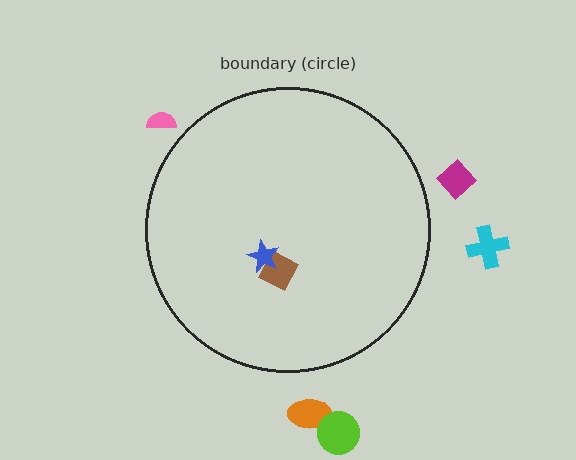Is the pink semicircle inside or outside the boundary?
Outside.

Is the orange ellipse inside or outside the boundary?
Outside.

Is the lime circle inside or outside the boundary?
Outside.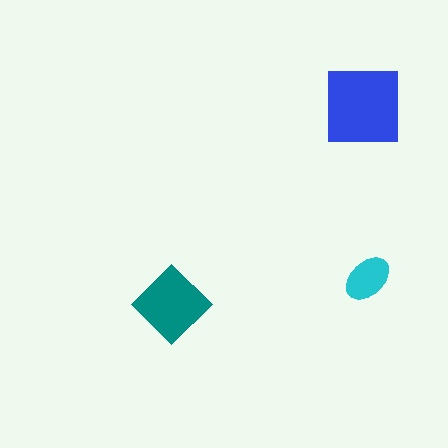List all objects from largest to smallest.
The blue square, the teal diamond, the cyan ellipse.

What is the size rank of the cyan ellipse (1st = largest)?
3rd.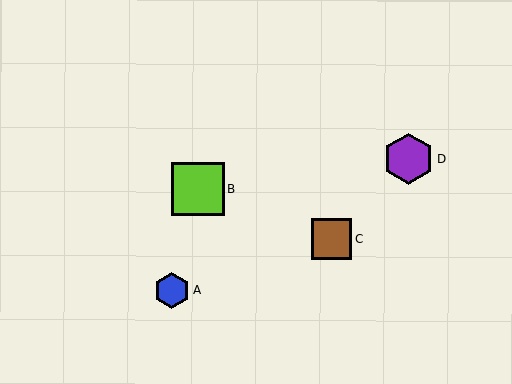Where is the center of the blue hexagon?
The center of the blue hexagon is at (171, 290).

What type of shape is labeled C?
Shape C is a brown square.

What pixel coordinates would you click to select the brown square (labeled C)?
Click at (332, 239) to select the brown square C.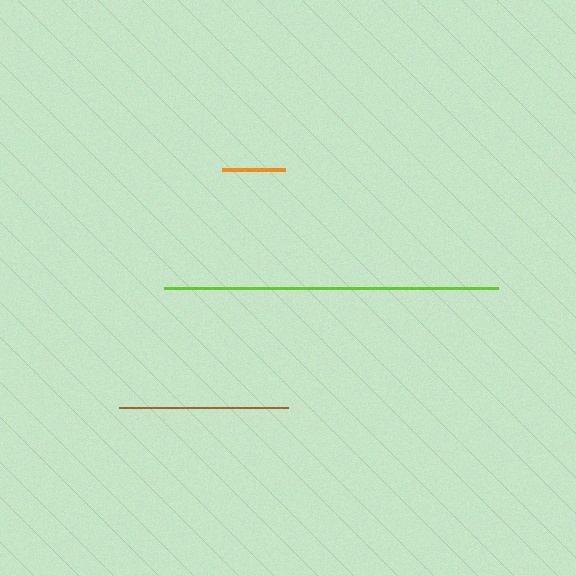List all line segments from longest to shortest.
From longest to shortest: lime, brown, orange.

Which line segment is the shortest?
The orange line is the shortest at approximately 62 pixels.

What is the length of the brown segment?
The brown segment is approximately 169 pixels long.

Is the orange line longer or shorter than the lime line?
The lime line is longer than the orange line.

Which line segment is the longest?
The lime line is the longest at approximately 335 pixels.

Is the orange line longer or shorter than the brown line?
The brown line is longer than the orange line.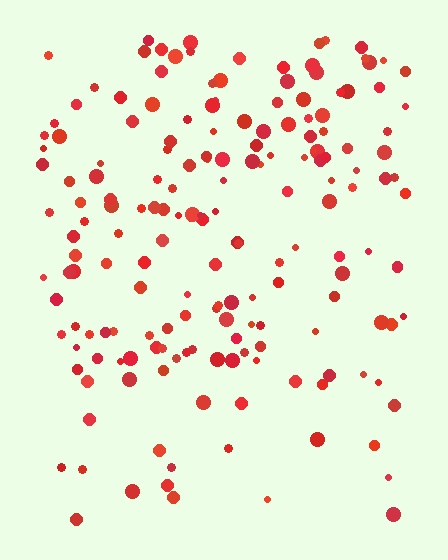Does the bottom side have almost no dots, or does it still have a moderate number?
Still a moderate number, just noticeably fewer than the top.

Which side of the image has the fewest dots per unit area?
The bottom.